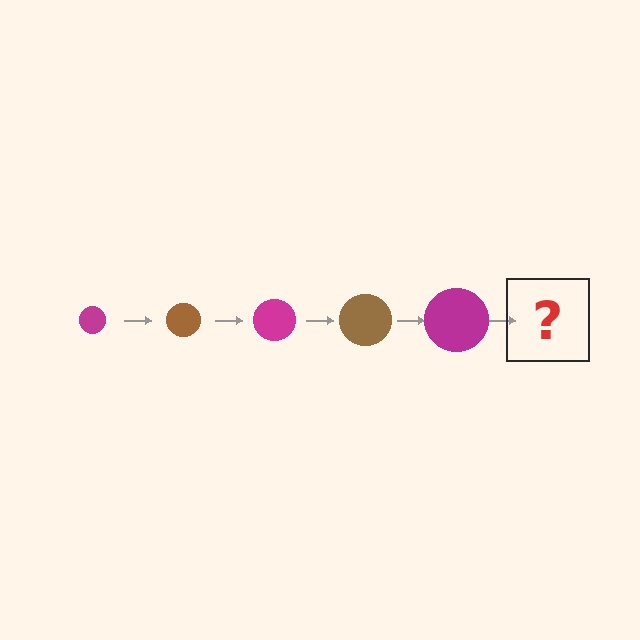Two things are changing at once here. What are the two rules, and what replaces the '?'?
The two rules are that the circle grows larger each step and the color cycles through magenta and brown. The '?' should be a brown circle, larger than the previous one.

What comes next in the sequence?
The next element should be a brown circle, larger than the previous one.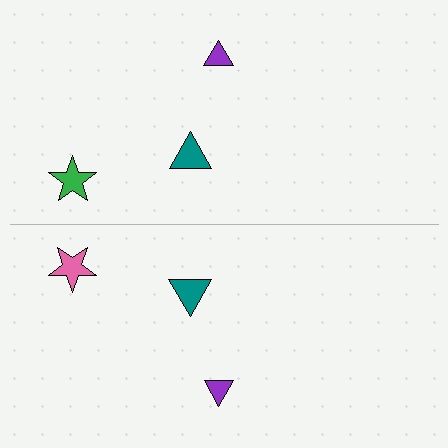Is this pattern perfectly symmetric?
No, the pattern is not perfectly symmetric. The pink star on the bottom side breaks the symmetry — its mirror counterpart is green.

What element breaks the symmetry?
The pink star on the bottom side breaks the symmetry — its mirror counterpart is green.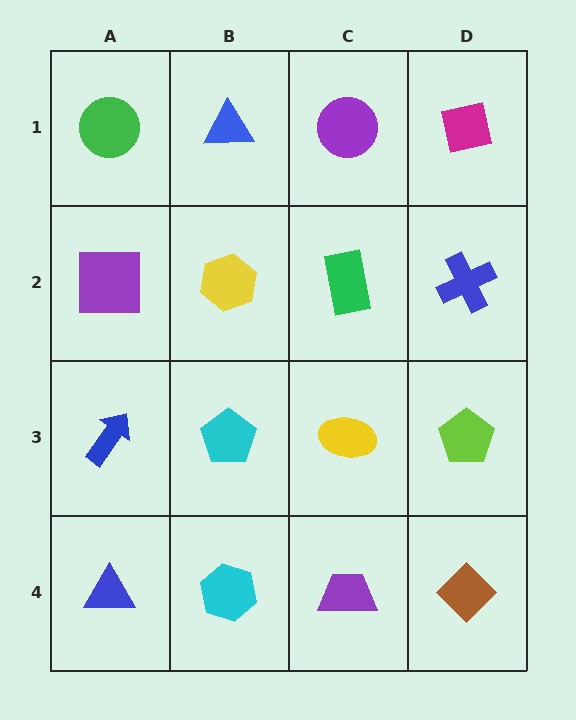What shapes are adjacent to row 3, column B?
A yellow hexagon (row 2, column B), a cyan hexagon (row 4, column B), a blue arrow (row 3, column A), a yellow ellipse (row 3, column C).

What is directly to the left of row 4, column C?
A cyan hexagon.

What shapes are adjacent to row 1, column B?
A yellow hexagon (row 2, column B), a green circle (row 1, column A), a purple circle (row 1, column C).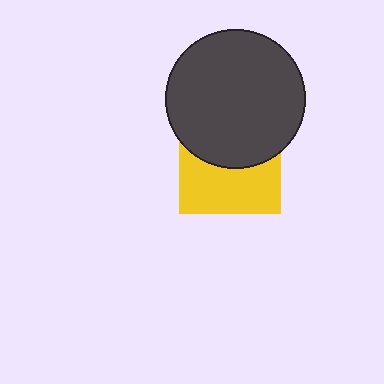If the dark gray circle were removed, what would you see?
You would see the complete yellow square.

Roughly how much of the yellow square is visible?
About half of it is visible (roughly 50%).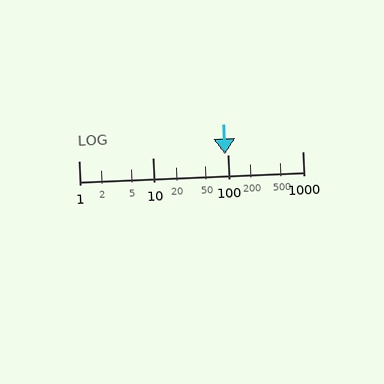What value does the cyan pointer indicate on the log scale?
The pointer indicates approximately 91.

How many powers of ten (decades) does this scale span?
The scale spans 3 decades, from 1 to 1000.